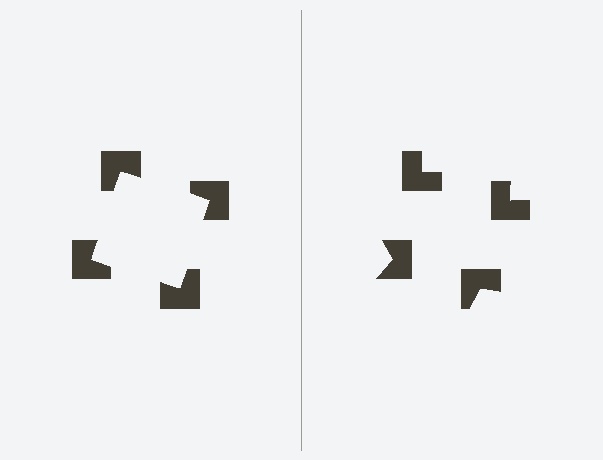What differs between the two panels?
The notched squares are positioned identically on both sides; only the wedge orientations differ. On the left they align to a square; on the right they are misaligned.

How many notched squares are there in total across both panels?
8 — 4 on each side.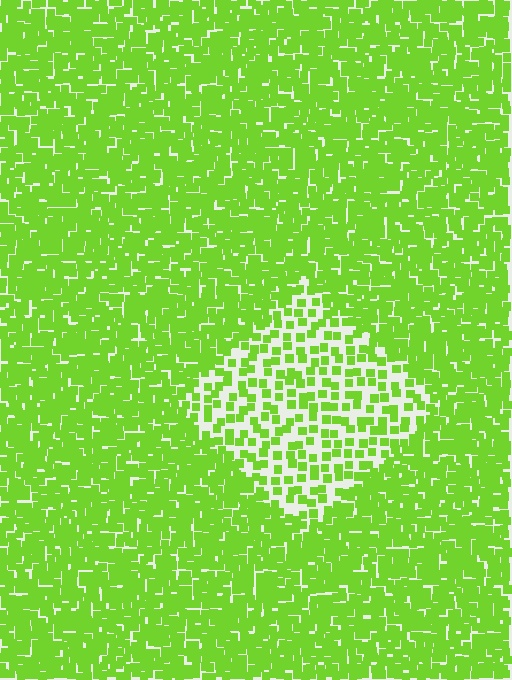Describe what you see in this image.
The image contains small lime elements arranged at two different densities. A diamond-shaped region is visible where the elements are less densely packed than the surrounding area.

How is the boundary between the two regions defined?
The boundary is defined by a change in element density (approximately 2.3x ratio). All elements are the same color, size, and shape.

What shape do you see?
I see a diamond.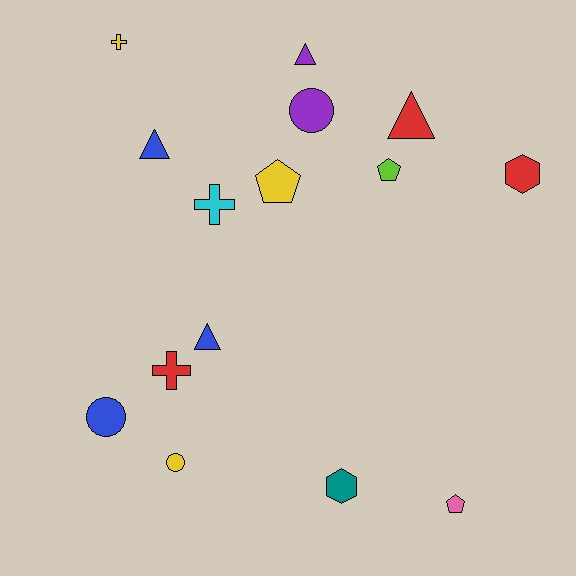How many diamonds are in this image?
There are no diamonds.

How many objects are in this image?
There are 15 objects.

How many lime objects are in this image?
There is 1 lime object.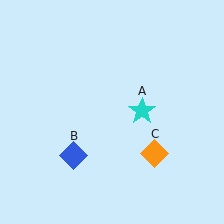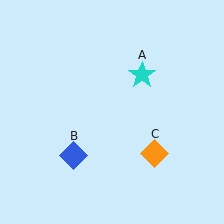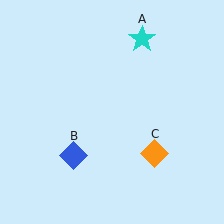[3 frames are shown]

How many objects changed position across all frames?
1 object changed position: cyan star (object A).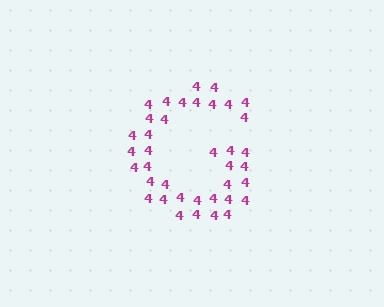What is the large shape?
The large shape is the letter G.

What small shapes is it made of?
It is made of small digit 4's.